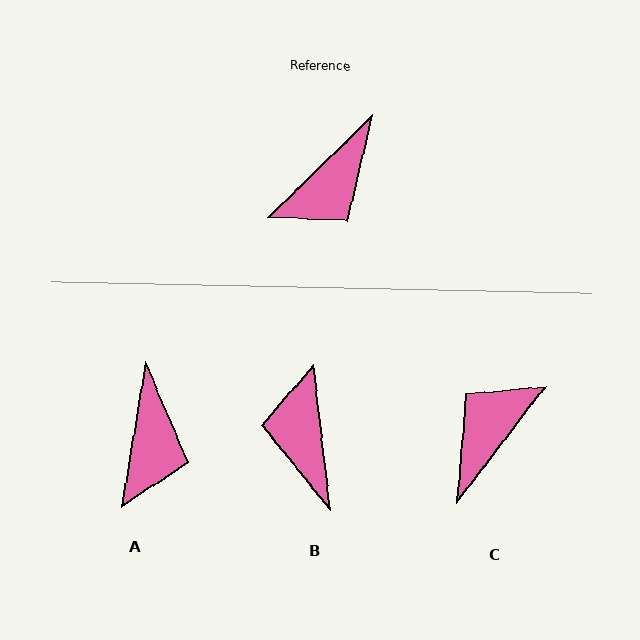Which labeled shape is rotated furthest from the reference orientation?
C, about 172 degrees away.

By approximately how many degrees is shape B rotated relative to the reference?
Approximately 128 degrees clockwise.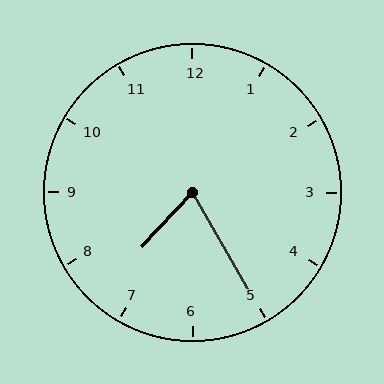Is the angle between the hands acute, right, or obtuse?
It is acute.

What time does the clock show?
7:25.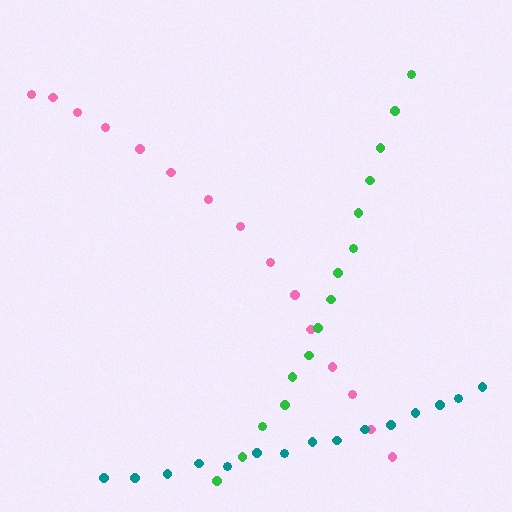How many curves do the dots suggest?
There are 3 distinct paths.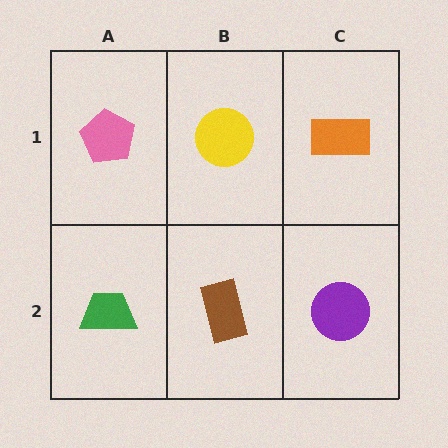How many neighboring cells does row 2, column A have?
2.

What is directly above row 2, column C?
An orange rectangle.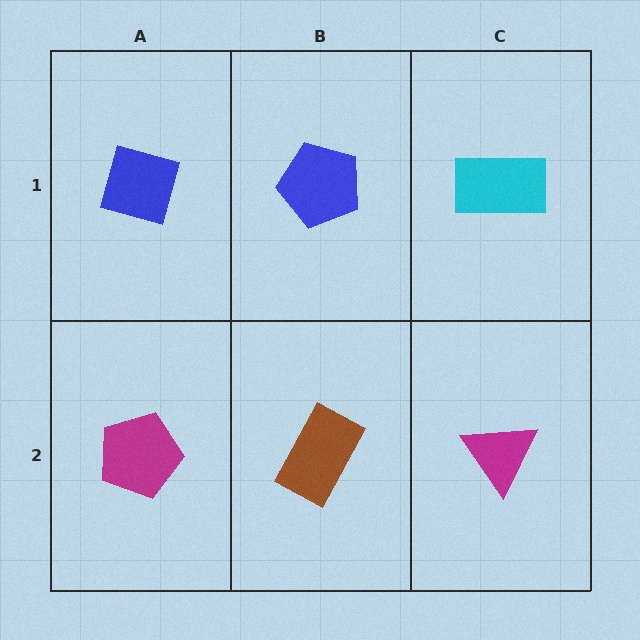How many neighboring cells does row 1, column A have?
2.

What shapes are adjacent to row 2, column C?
A cyan rectangle (row 1, column C), a brown rectangle (row 2, column B).